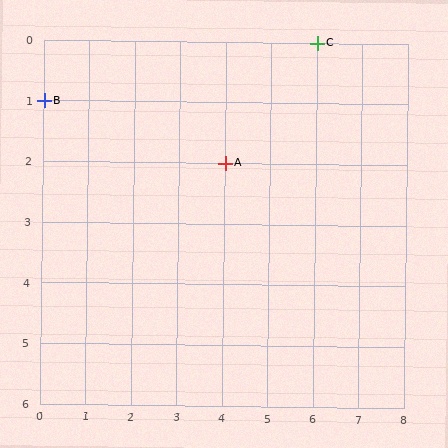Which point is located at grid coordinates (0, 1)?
Point B is at (0, 1).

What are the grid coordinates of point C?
Point C is at grid coordinates (6, 0).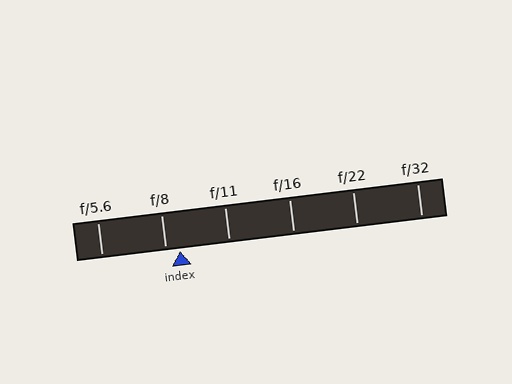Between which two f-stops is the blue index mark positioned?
The index mark is between f/8 and f/11.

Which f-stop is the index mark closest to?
The index mark is closest to f/8.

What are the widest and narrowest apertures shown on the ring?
The widest aperture shown is f/5.6 and the narrowest is f/32.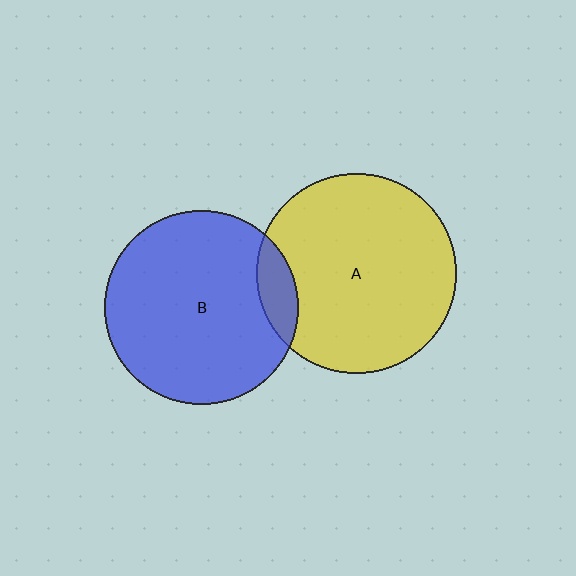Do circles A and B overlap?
Yes.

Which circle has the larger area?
Circle A (yellow).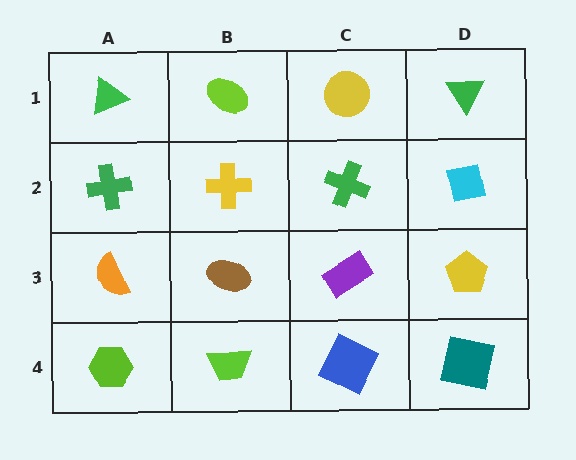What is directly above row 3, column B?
A yellow cross.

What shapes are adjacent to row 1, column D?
A cyan square (row 2, column D), a yellow circle (row 1, column C).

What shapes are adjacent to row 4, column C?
A purple rectangle (row 3, column C), a lime trapezoid (row 4, column B), a teal square (row 4, column D).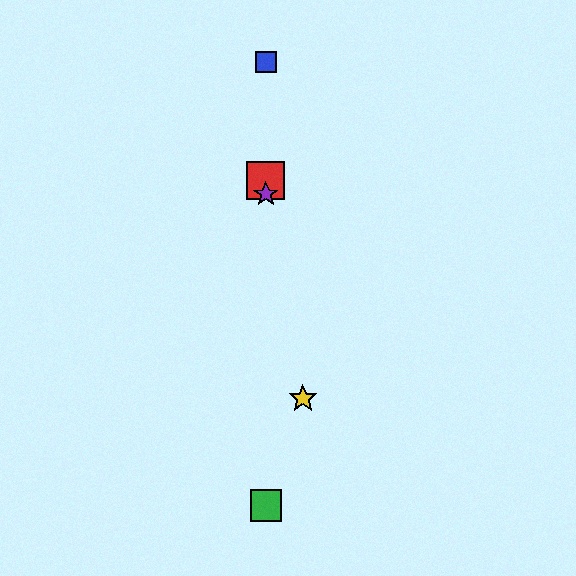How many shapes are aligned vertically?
4 shapes (the red square, the blue square, the green square, the purple star) are aligned vertically.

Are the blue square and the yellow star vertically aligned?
No, the blue square is at x≈266 and the yellow star is at x≈303.